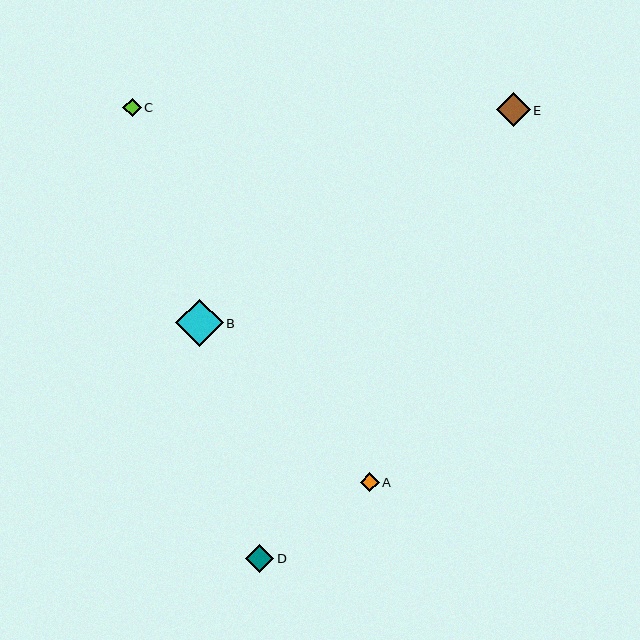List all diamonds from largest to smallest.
From largest to smallest: B, E, D, A, C.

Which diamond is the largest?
Diamond B is the largest with a size of approximately 48 pixels.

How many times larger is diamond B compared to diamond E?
Diamond B is approximately 1.4 times the size of diamond E.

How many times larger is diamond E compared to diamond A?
Diamond E is approximately 1.8 times the size of diamond A.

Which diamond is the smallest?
Diamond C is the smallest with a size of approximately 18 pixels.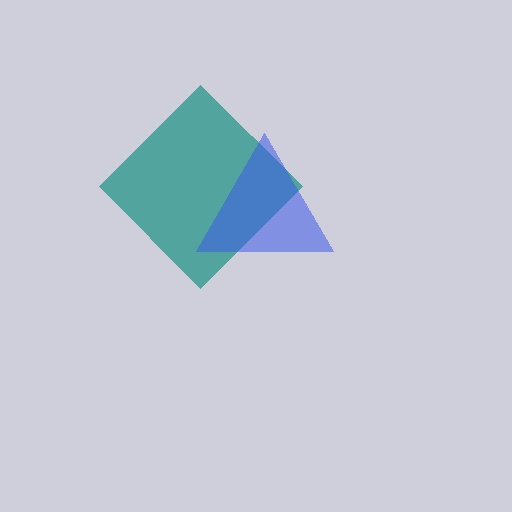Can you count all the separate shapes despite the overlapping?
Yes, there are 2 separate shapes.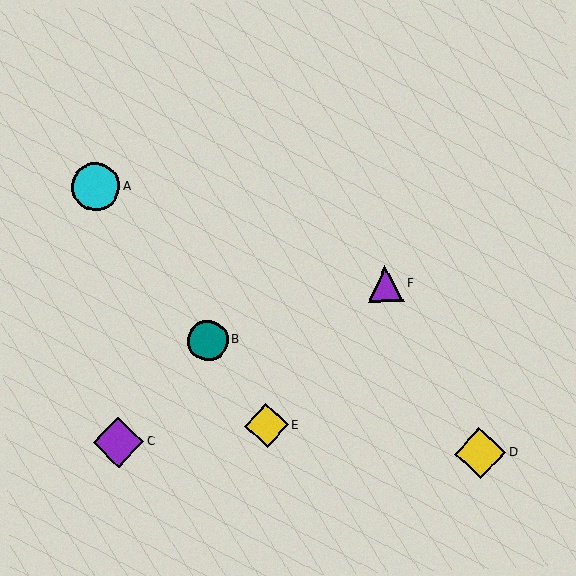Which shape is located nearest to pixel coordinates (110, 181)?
The cyan circle (labeled A) at (96, 187) is nearest to that location.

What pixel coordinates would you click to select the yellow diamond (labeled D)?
Click at (480, 453) to select the yellow diamond D.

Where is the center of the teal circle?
The center of the teal circle is at (208, 340).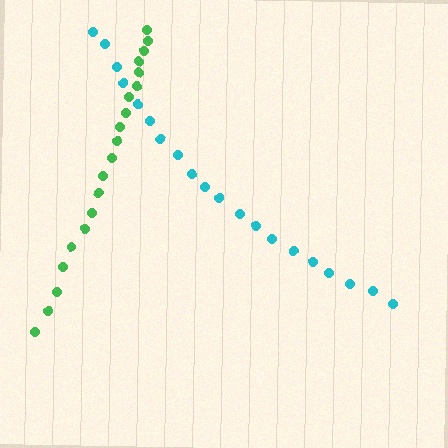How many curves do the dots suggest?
There are 2 distinct paths.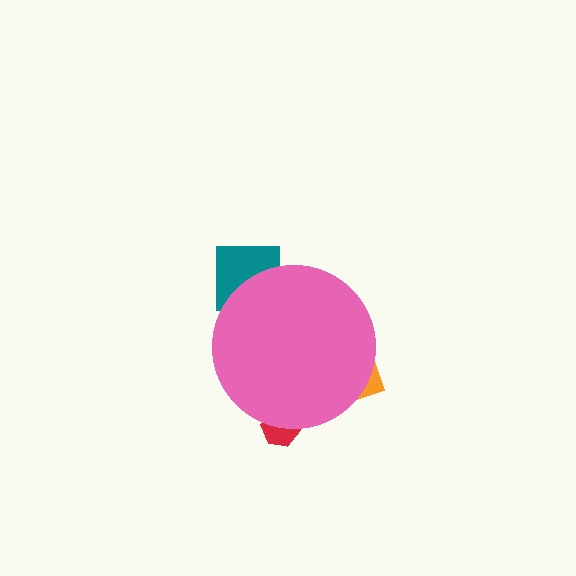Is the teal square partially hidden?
Yes, the teal square is partially hidden behind the pink circle.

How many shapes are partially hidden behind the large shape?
3 shapes are partially hidden.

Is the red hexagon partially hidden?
Yes, the red hexagon is partially hidden behind the pink circle.